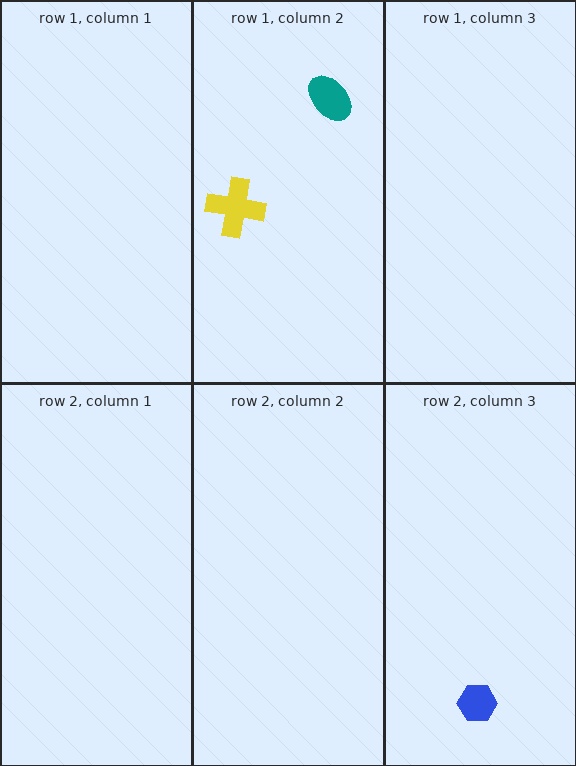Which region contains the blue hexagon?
The row 2, column 3 region.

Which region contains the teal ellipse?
The row 1, column 2 region.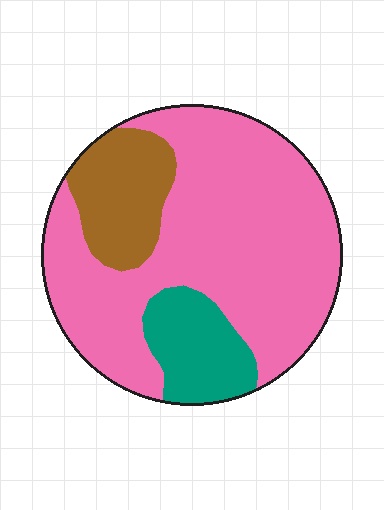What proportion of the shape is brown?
Brown takes up less than a sixth of the shape.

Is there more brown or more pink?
Pink.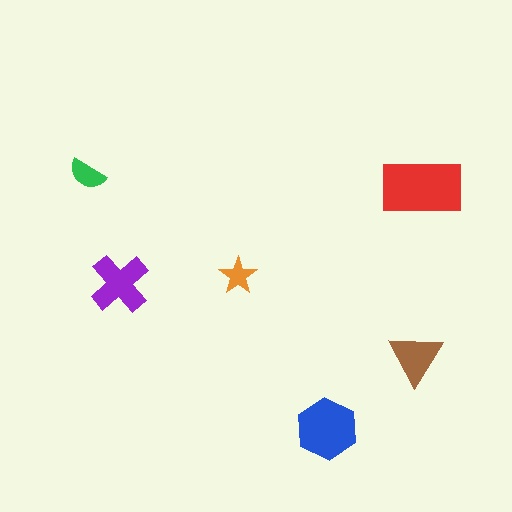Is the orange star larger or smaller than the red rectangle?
Smaller.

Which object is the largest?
The red rectangle.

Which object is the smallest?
The orange star.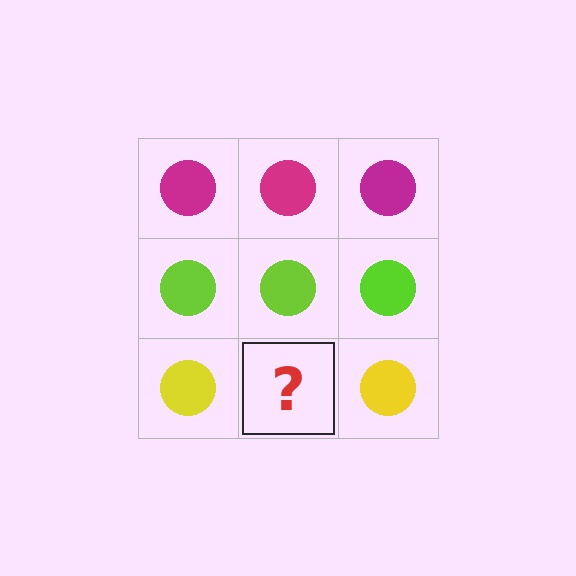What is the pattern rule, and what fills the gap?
The rule is that each row has a consistent color. The gap should be filled with a yellow circle.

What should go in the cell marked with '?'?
The missing cell should contain a yellow circle.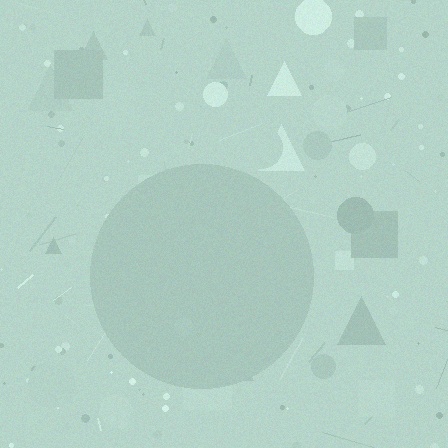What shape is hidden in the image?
A circle is hidden in the image.